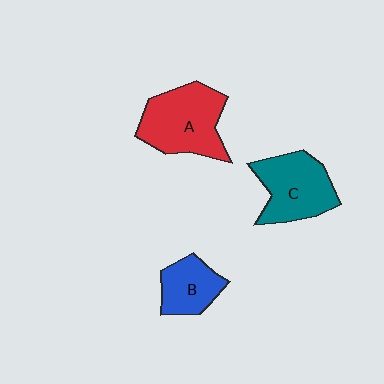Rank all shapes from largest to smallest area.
From largest to smallest: A (red), C (teal), B (blue).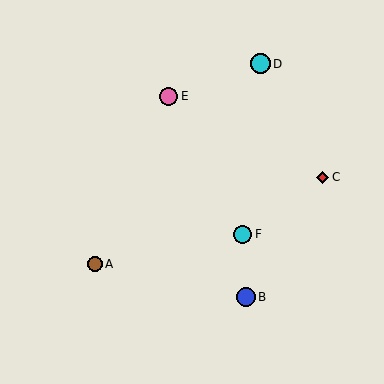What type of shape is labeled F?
Shape F is a cyan circle.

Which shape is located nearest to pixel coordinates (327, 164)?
The red diamond (labeled C) at (323, 177) is nearest to that location.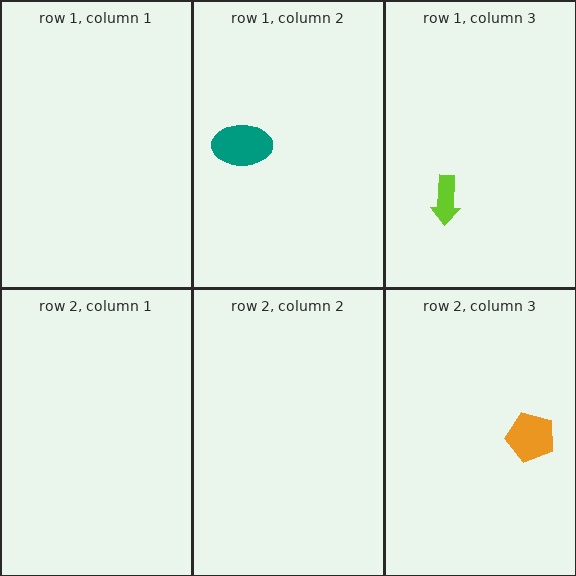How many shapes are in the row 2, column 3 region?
1.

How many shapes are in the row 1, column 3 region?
1.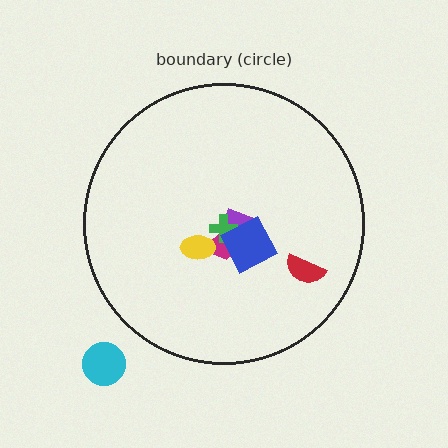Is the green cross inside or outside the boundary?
Inside.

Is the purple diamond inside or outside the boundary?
Inside.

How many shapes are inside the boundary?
6 inside, 1 outside.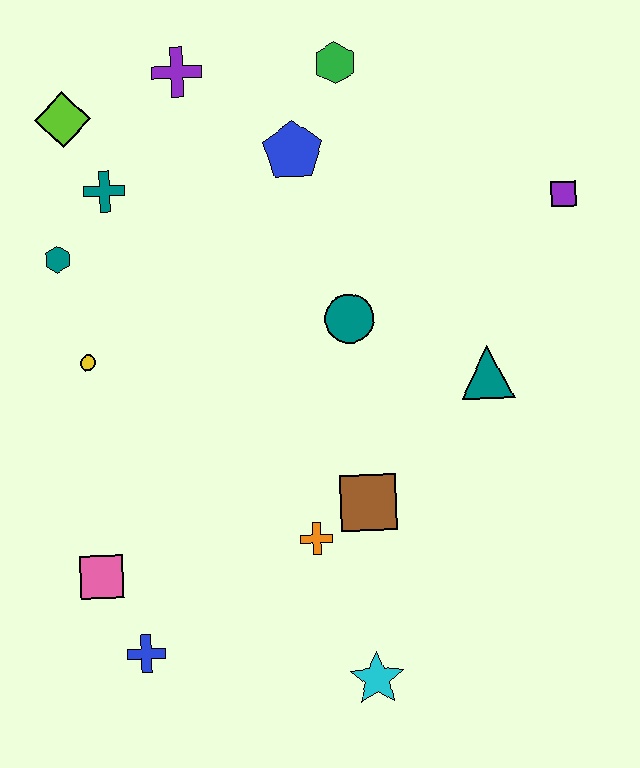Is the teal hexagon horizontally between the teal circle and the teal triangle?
No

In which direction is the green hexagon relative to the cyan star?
The green hexagon is above the cyan star.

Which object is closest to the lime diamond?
The teal cross is closest to the lime diamond.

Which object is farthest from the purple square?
The blue cross is farthest from the purple square.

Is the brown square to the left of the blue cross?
No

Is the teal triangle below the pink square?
No